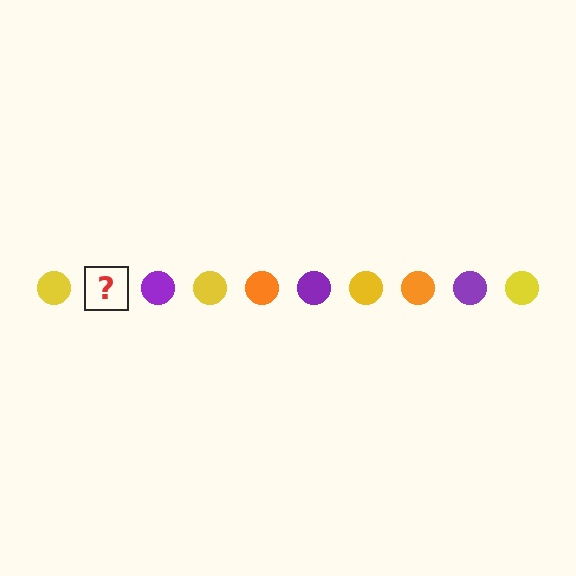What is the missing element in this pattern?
The missing element is an orange circle.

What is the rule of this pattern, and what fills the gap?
The rule is that the pattern cycles through yellow, orange, purple circles. The gap should be filled with an orange circle.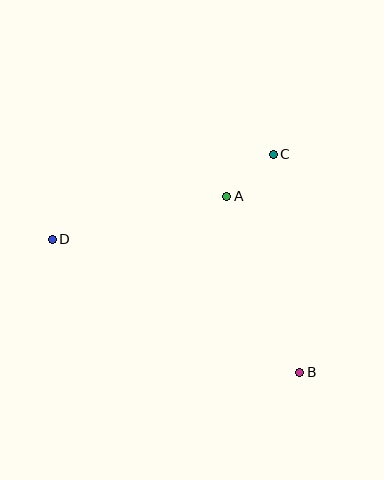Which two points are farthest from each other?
Points B and D are farthest from each other.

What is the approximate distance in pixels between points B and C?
The distance between B and C is approximately 220 pixels.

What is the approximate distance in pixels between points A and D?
The distance between A and D is approximately 179 pixels.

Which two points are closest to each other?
Points A and C are closest to each other.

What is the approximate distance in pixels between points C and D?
The distance between C and D is approximately 237 pixels.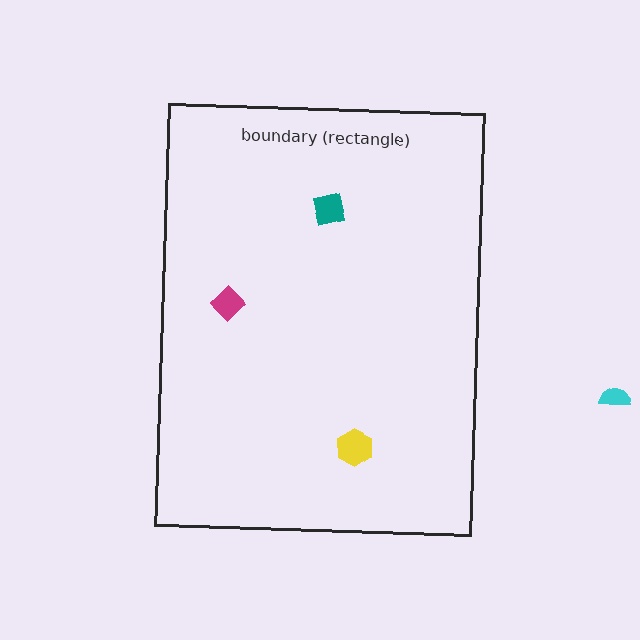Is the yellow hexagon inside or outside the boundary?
Inside.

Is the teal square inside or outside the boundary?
Inside.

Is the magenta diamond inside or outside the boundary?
Inside.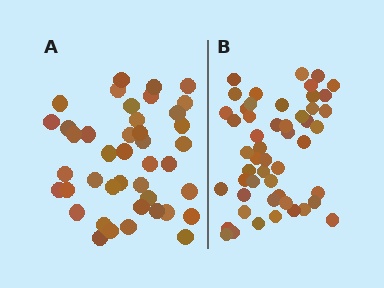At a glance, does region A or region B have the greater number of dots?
Region B (the right region) has more dots.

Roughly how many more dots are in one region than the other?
Region B has roughly 8 or so more dots than region A.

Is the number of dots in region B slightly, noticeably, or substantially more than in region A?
Region B has only slightly more — the two regions are fairly close. The ratio is roughly 1.2 to 1.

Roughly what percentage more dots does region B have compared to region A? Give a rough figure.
About 20% more.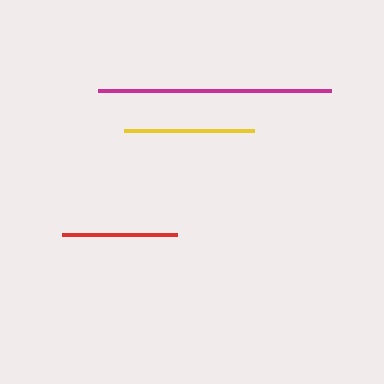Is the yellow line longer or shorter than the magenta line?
The magenta line is longer than the yellow line.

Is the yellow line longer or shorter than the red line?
The yellow line is longer than the red line.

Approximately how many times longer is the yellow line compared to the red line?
The yellow line is approximately 1.1 times the length of the red line.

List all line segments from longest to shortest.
From longest to shortest: magenta, yellow, red.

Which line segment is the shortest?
The red line is the shortest at approximately 115 pixels.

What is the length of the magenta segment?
The magenta segment is approximately 233 pixels long.